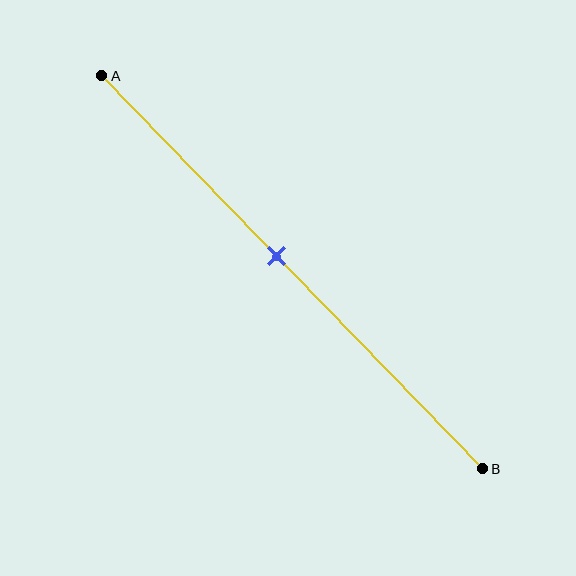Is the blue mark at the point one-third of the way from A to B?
No, the mark is at about 45% from A, not at the 33% one-third point.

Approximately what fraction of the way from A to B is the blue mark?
The blue mark is approximately 45% of the way from A to B.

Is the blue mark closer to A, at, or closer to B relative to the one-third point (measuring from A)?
The blue mark is closer to point B than the one-third point of segment AB.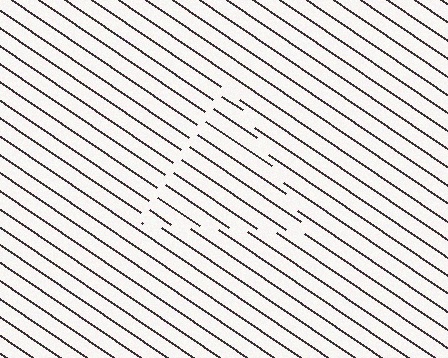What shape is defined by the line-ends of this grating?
An illusory triangle. The interior of the shape contains the same grating, shifted by half a period — the contour is defined by the phase discontinuity where line-ends from the inner and outer gratings abut.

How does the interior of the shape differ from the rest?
The interior of the shape contains the same grating, shifted by half a period — the contour is defined by the phase discontinuity where line-ends from the inner and outer gratings abut.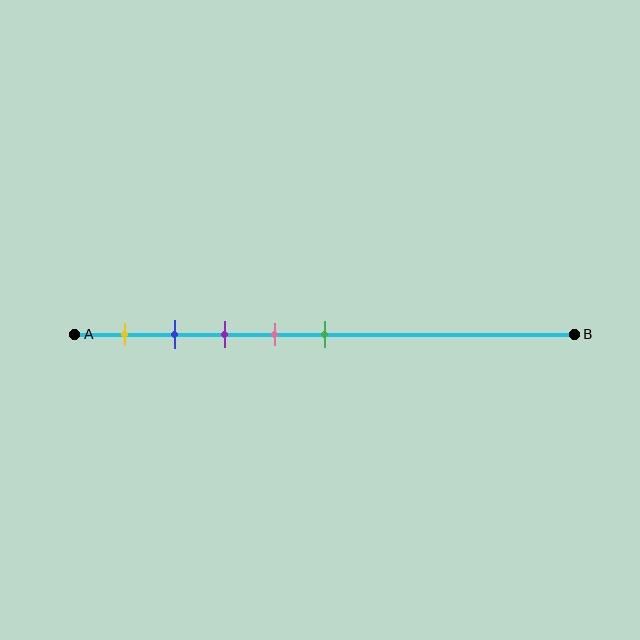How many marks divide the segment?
There are 5 marks dividing the segment.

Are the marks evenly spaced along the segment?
Yes, the marks are approximately evenly spaced.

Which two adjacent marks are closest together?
The blue and purple marks are the closest adjacent pair.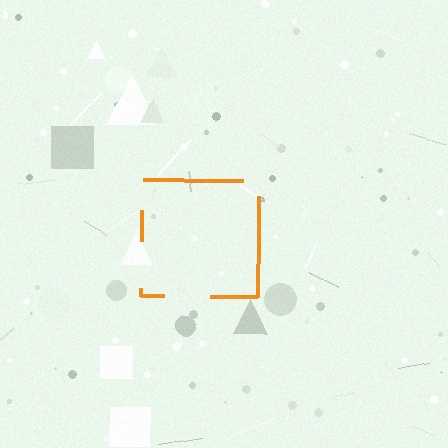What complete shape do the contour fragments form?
The contour fragments form a square.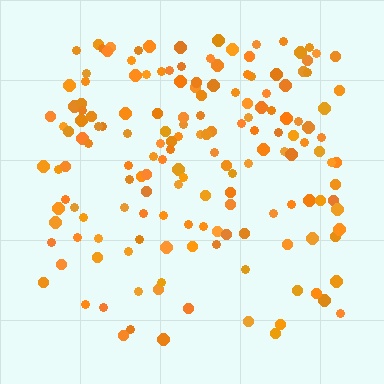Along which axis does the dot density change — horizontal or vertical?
Vertical.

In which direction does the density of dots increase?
From bottom to top, with the top side densest.